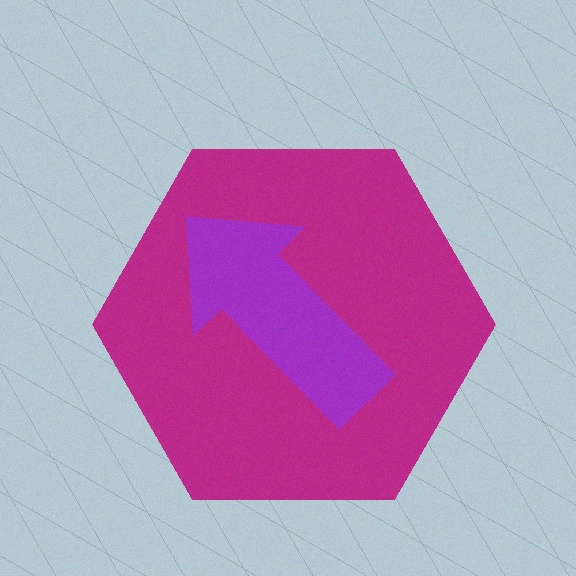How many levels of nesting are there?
2.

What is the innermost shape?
The purple arrow.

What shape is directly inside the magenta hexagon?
The purple arrow.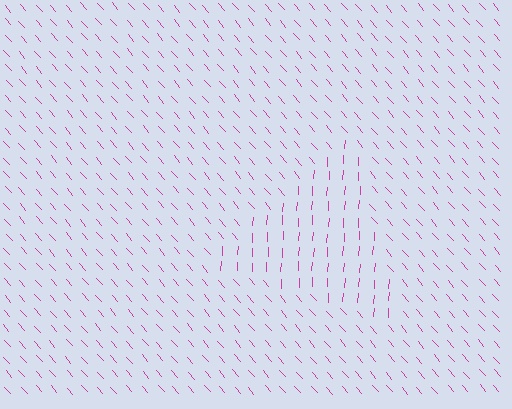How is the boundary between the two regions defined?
The boundary is defined purely by a change in line orientation (approximately 45 degrees difference). All lines are the same color and thickness.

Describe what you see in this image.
The image is filled with small magenta line segments. A triangle region in the image has lines oriented differently from the surrounding lines, creating a visible texture boundary.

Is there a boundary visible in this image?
Yes, there is a texture boundary formed by a change in line orientation.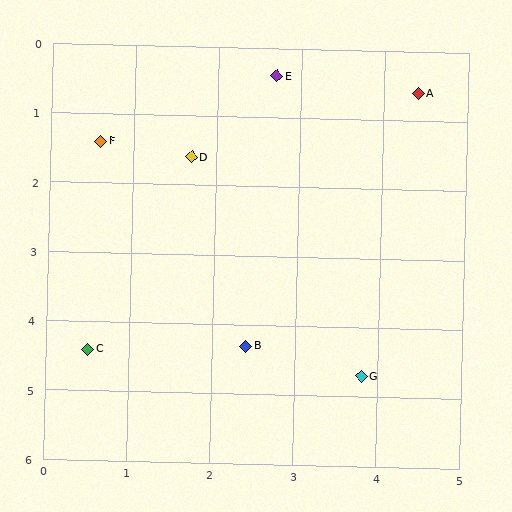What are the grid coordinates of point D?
Point D is at approximately (1.7, 1.6).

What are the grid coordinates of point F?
Point F is at approximately (0.6, 1.4).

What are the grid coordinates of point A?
Point A is at approximately (4.4, 0.6).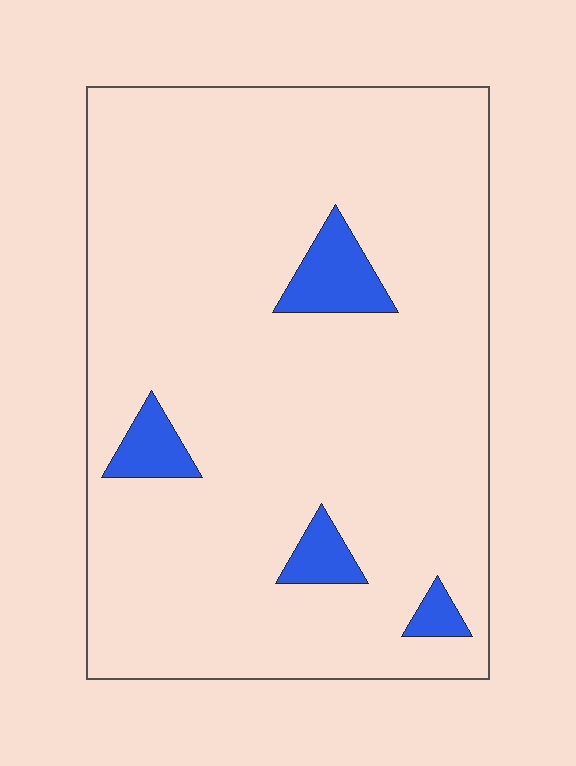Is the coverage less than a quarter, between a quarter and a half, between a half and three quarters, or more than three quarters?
Less than a quarter.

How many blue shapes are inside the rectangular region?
4.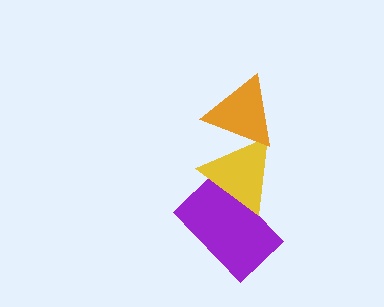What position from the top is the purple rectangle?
The purple rectangle is 3rd from the top.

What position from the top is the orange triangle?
The orange triangle is 1st from the top.